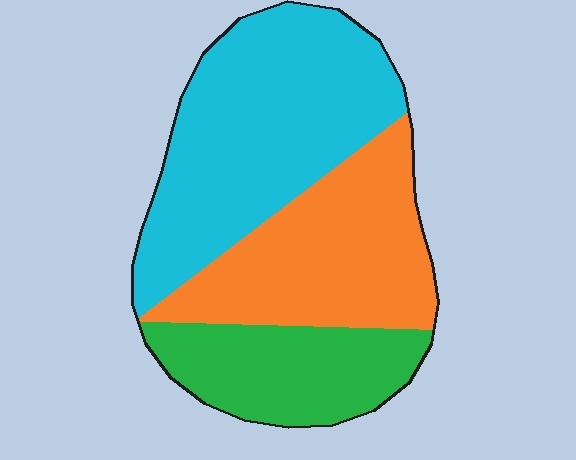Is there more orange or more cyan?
Cyan.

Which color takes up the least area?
Green, at roughly 25%.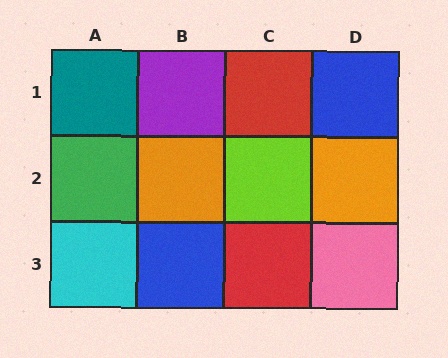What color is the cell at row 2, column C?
Lime.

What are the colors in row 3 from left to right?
Cyan, blue, red, pink.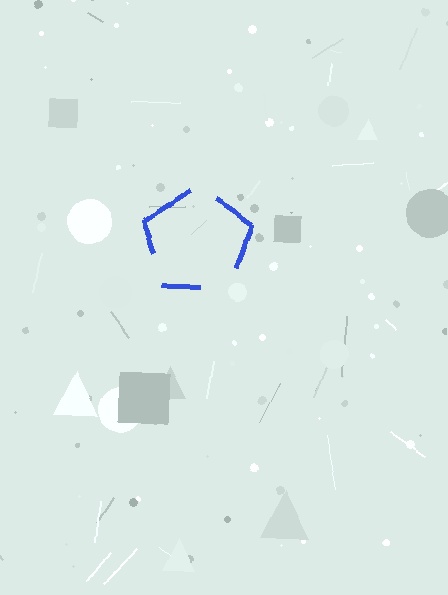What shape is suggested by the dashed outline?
The dashed outline suggests a pentagon.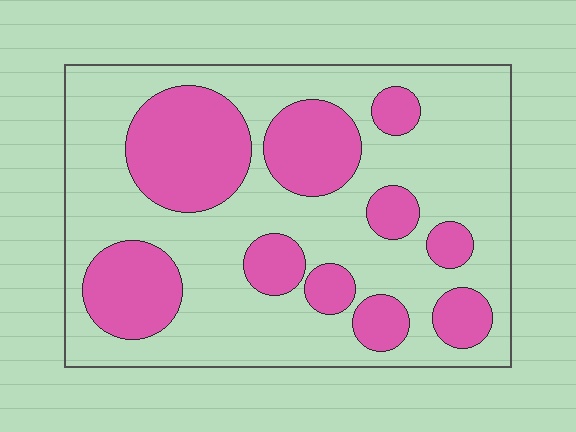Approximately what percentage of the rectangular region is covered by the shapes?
Approximately 35%.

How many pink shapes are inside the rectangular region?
10.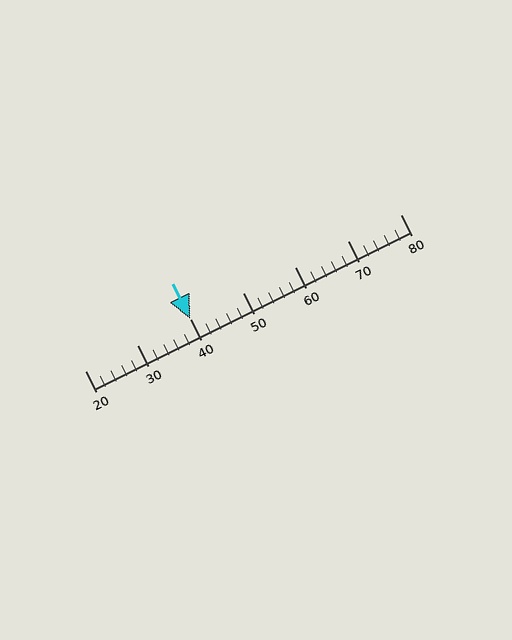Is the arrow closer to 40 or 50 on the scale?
The arrow is closer to 40.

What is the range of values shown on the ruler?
The ruler shows values from 20 to 80.